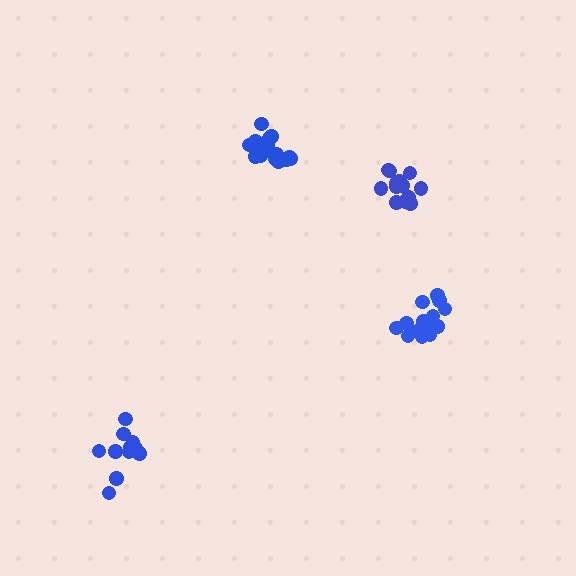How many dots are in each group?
Group 1: 16 dots, Group 2: 15 dots, Group 3: 11 dots, Group 4: 13 dots (55 total).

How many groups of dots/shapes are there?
There are 4 groups.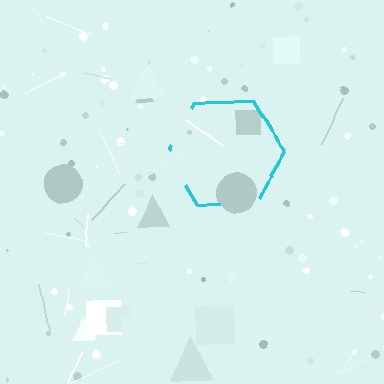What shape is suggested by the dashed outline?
The dashed outline suggests a hexagon.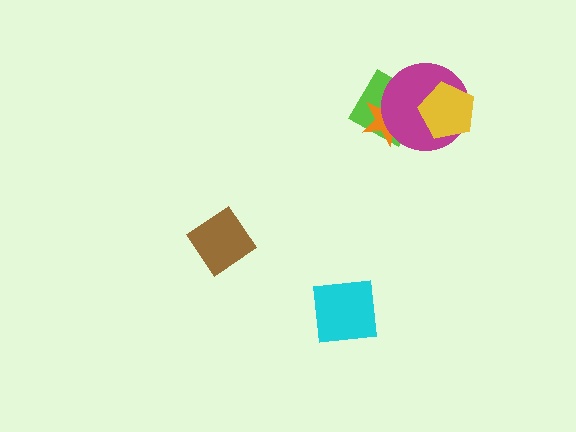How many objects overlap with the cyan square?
0 objects overlap with the cyan square.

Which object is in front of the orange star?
The magenta circle is in front of the orange star.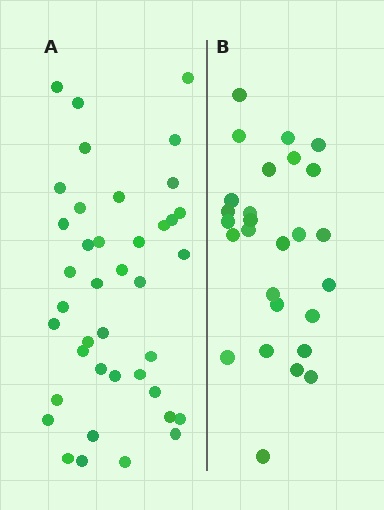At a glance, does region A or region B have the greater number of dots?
Region A (the left region) has more dots.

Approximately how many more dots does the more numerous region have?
Region A has approximately 15 more dots than region B.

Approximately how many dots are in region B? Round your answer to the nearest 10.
About 30 dots. (The exact count is 27, which rounds to 30.)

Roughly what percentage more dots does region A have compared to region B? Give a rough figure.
About 50% more.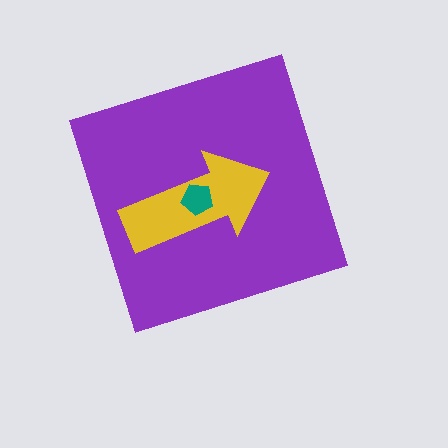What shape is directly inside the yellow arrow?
The teal pentagon.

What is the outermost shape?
The purple diamond.